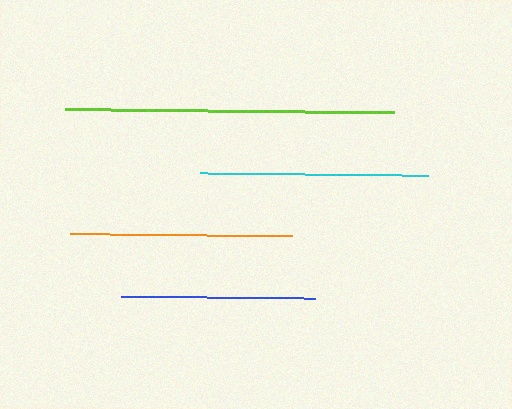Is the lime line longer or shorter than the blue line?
The lime line is longer than the blue line.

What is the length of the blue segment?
The blue segment is approximately 194 pixels long.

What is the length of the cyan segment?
The cyan segment is approximately 228 pixels long.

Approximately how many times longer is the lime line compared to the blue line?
The lime line is approximately 1.7 times the length of the blue line.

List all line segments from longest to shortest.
From longest to shortest: lime, cyan, orange, blue.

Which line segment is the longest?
The lime line is the longest at approximately 329 pixels.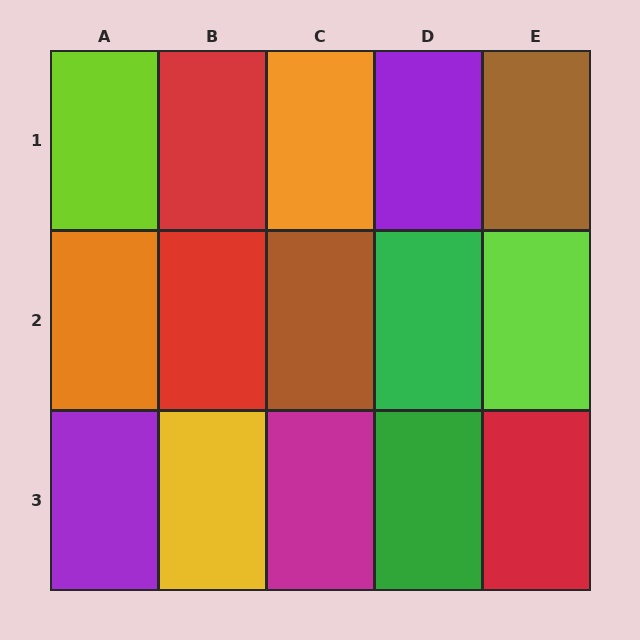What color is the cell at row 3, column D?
Green.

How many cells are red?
3 cells are red.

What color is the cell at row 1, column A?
Lime.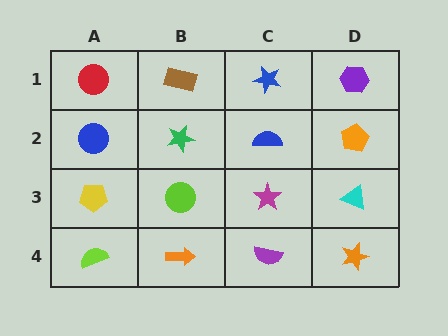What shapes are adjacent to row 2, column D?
A purple hexagon (row 1, column D), a cyan triangle (row 3, column D), a blue semicircle (row 2, column C).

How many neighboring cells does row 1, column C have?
3.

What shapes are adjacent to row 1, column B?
A green star (row 2, column B), a red circle (row 1, column A), a blue star (row 1, column C).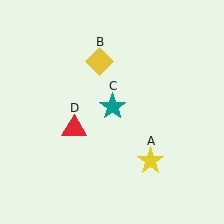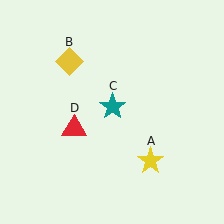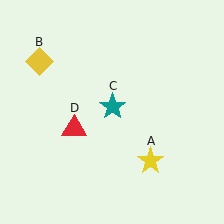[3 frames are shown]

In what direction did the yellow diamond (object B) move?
The yellow diamond (object B) moved left.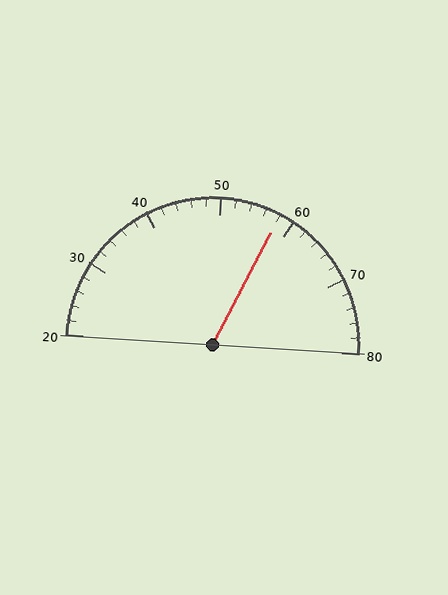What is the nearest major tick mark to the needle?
The nearest major tick mark is 60.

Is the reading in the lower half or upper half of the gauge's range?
The reading is in the upper half of the range (20 to 80).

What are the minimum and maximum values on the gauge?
The gauge ranges from 20 to 80.